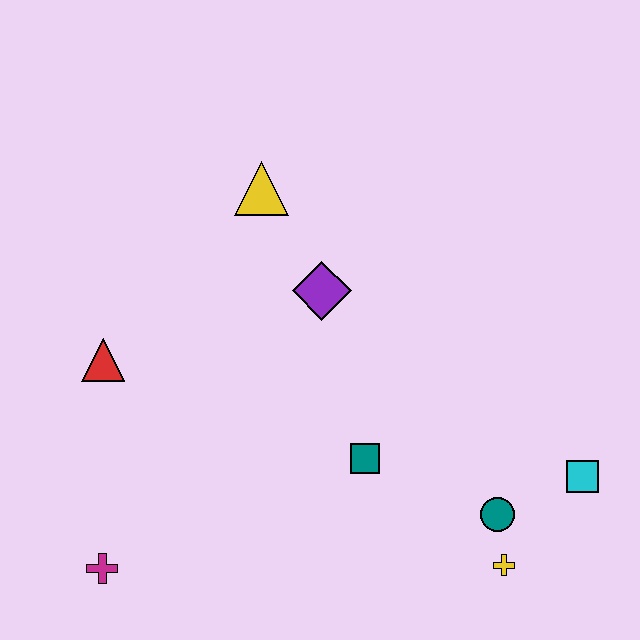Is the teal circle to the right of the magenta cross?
Yes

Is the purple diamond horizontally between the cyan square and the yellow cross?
No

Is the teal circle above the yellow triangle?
No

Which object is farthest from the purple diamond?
The magenta cross is farthest from the purple diamond.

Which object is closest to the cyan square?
The teal circle is closest to the cyan square.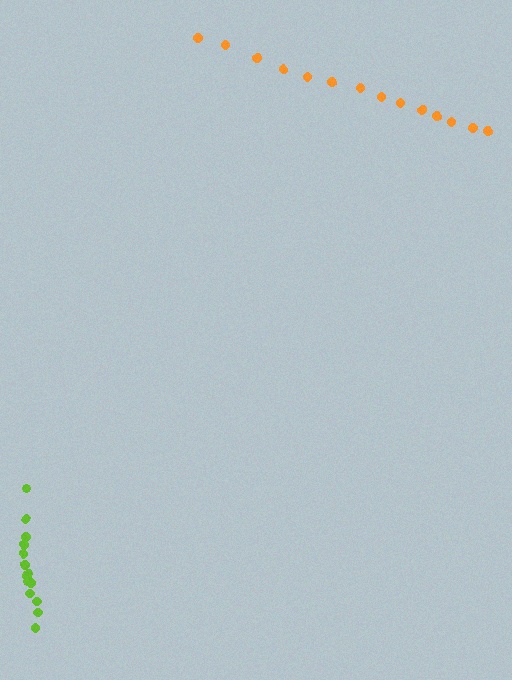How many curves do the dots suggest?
There are 2 distinct paths.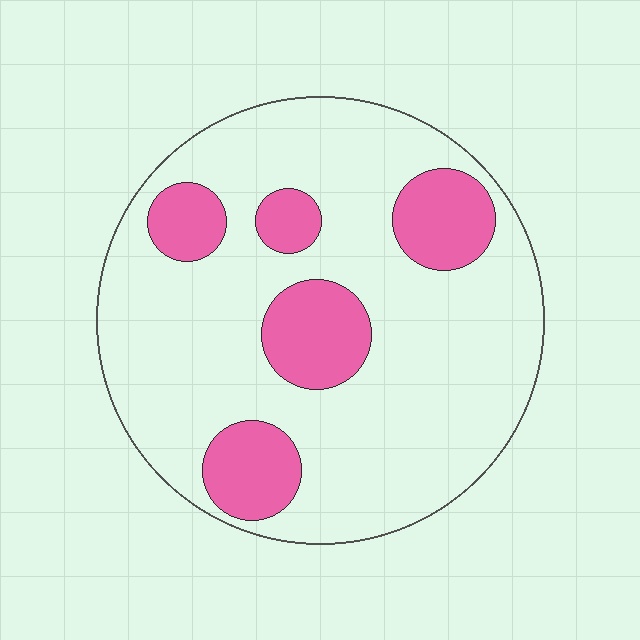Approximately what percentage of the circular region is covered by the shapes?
Approximately 20%.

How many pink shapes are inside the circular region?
5.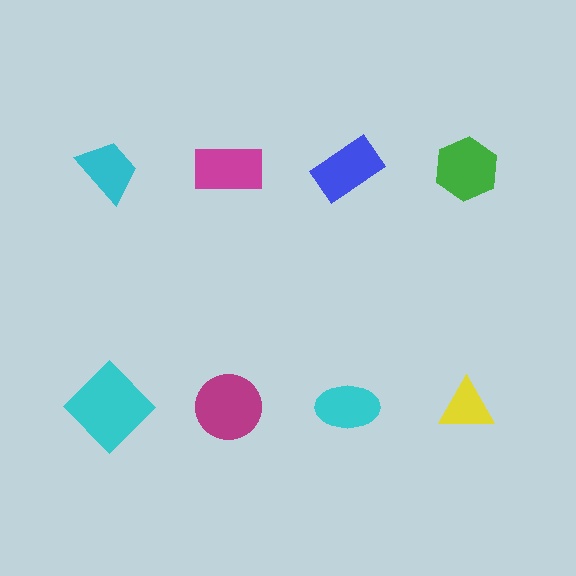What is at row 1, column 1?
A cyan trapezoid.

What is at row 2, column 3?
A cyan ellipse.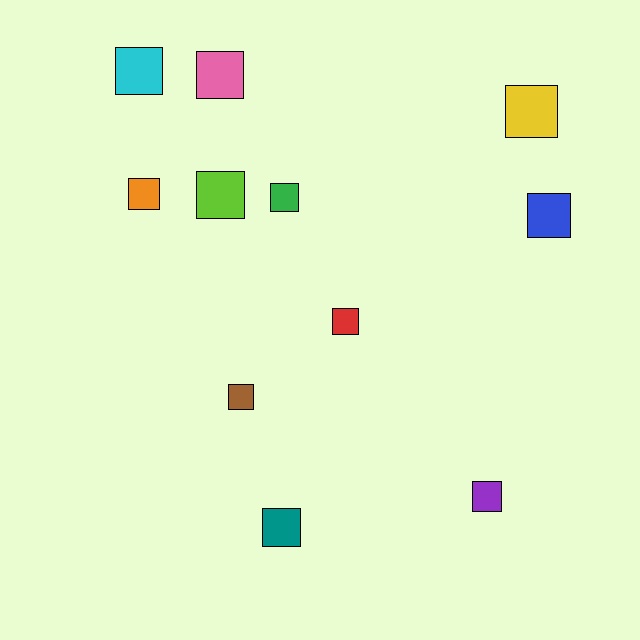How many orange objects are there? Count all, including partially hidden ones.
There is 1 orange object.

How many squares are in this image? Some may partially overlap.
There are 11 squares.